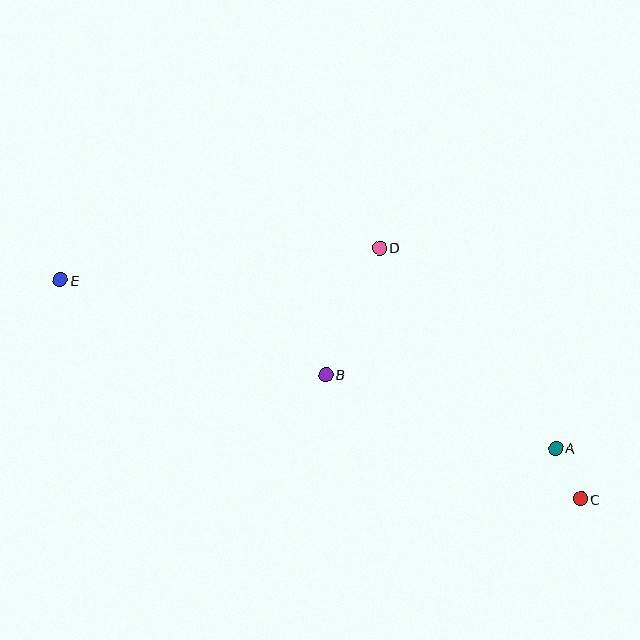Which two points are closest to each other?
Points A and C are closest to each other.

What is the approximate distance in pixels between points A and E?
The distance between A and E is approximately 523 pixels.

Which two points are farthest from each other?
Points C and E are farthest from each other.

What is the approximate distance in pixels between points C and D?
The distance between C and D is approximately 322 pixels.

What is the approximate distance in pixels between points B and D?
The distance between B and D is approximately 137 pixels.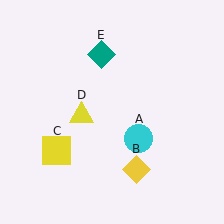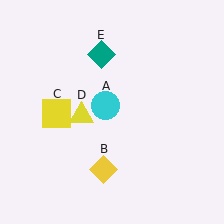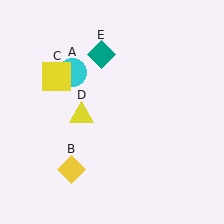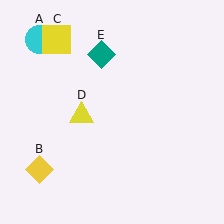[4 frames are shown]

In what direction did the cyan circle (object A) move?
The cyan circle (object A) moved up and to the left.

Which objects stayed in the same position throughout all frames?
Yellow triangle (object D) and teal diamond (object E) remained stationary.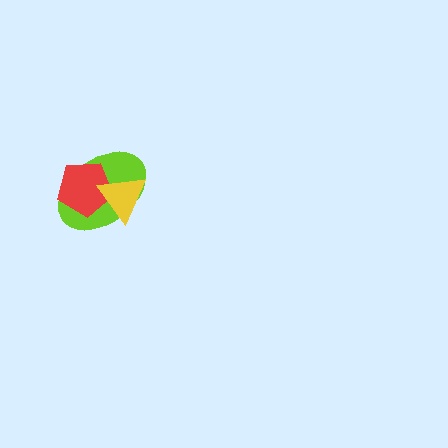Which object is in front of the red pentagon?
The yellow triangle is in front of the red pentagon.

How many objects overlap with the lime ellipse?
2 objects overlap with the lime ellipse.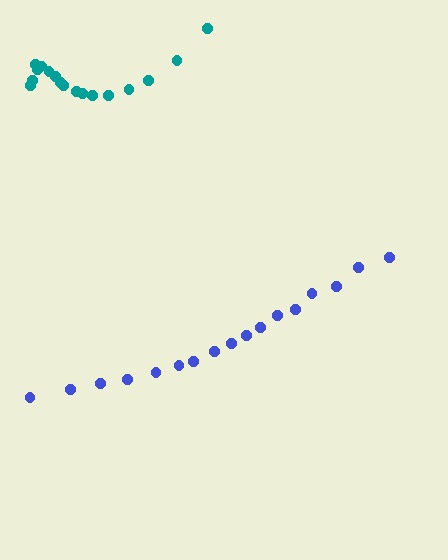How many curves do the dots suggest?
There are 2 distinct paths.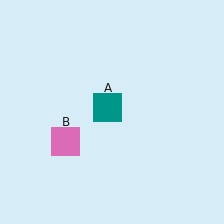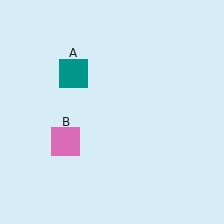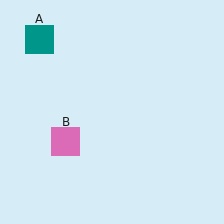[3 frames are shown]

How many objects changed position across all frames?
1 object changed position: teal square (object A).